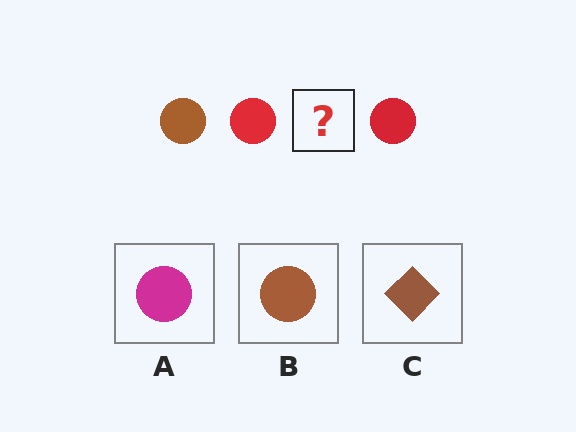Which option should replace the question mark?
Option B.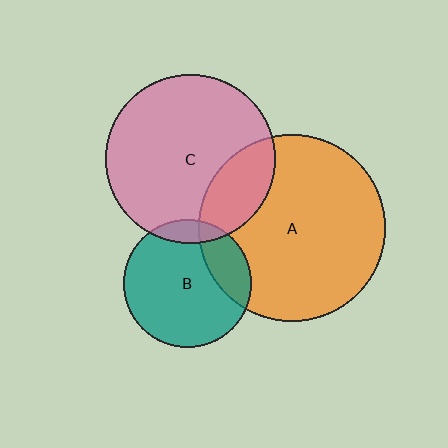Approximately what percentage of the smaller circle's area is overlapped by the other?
Approximately 20%.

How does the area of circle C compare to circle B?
Approximately 1.8 times.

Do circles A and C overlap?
Yes.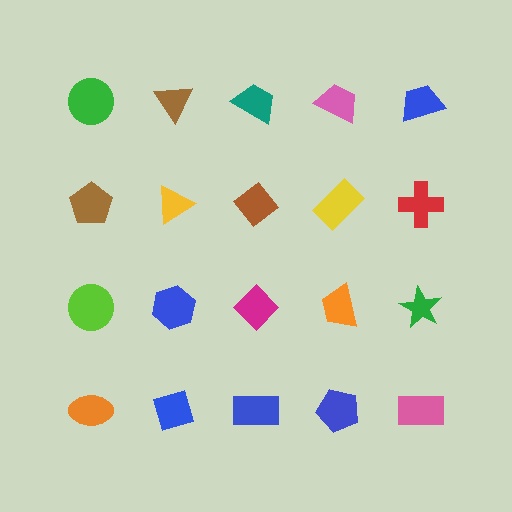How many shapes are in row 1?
5 shapes.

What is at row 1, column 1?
A green circle.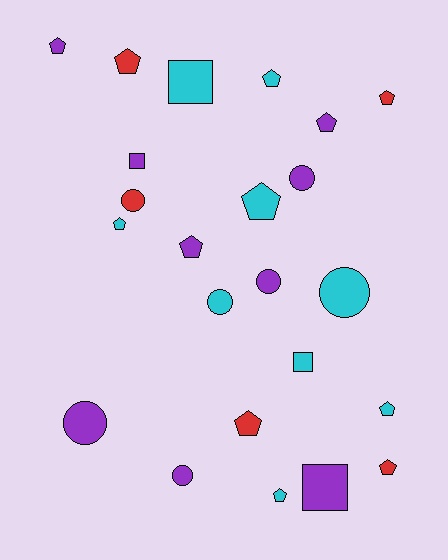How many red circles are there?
There is 1 red circle.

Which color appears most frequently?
Purple, with 9 objects.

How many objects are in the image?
There are 23 objects.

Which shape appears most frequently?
Pentagon, with 12 objects.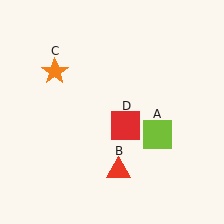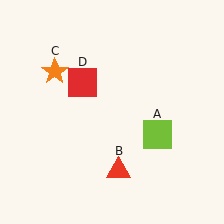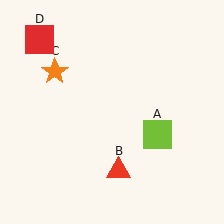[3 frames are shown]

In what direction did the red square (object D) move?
The red square (object D) moved up and to the left.